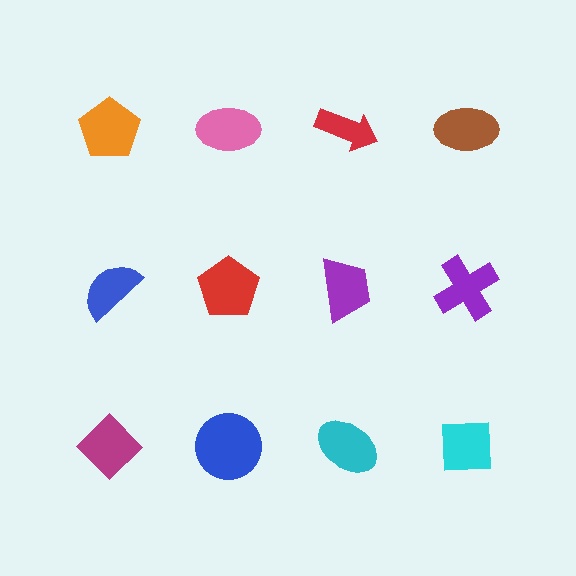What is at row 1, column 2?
A pink ellipse.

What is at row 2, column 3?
A purple trapezoid.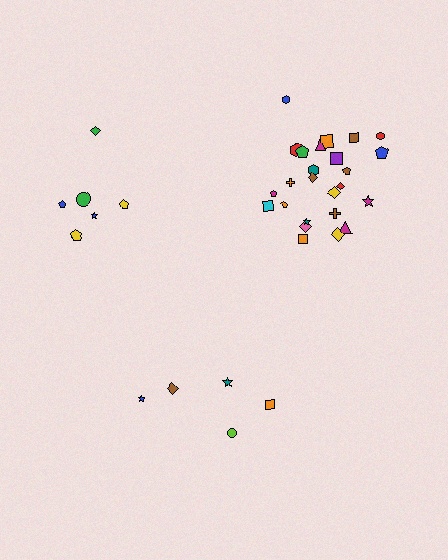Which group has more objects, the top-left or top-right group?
The top-right group.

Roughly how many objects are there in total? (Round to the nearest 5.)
Roughly 35 objects in total.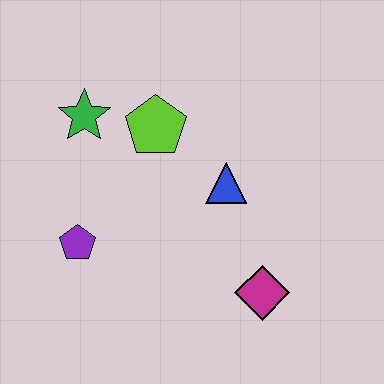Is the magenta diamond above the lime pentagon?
No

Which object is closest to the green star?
The lime pentagon is closest to the green star.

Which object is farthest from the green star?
The magenta diamond is farthest from the green star.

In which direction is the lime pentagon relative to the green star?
The lime pentagon is to the right of the green star.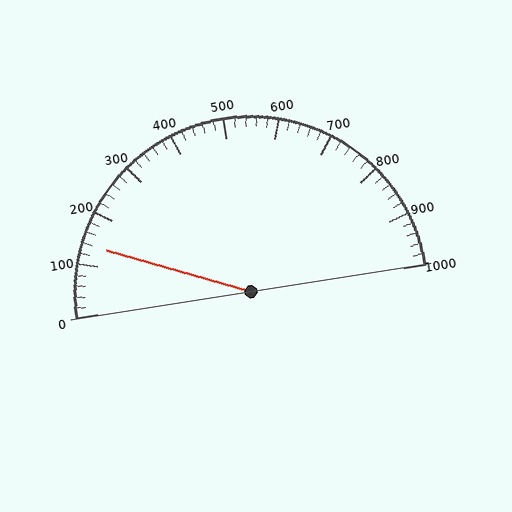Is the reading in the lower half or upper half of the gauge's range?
The reading is in the lower half of the range (0 to 1000).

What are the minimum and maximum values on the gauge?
The gauge ranges from 0 to 1000.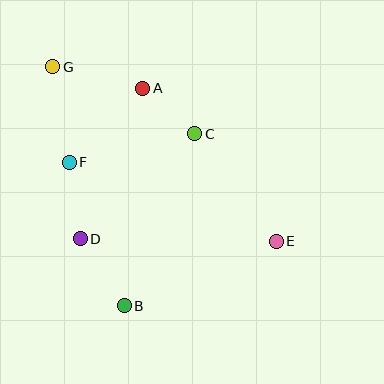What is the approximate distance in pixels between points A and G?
The distance between A and G is approximately 93 pixels.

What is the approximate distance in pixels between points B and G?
The distance between B and G is approximately 249 pixels.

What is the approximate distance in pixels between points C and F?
The distance between C and F is approximately 129 pixels.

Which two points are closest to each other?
Points A and C are closest to each other.